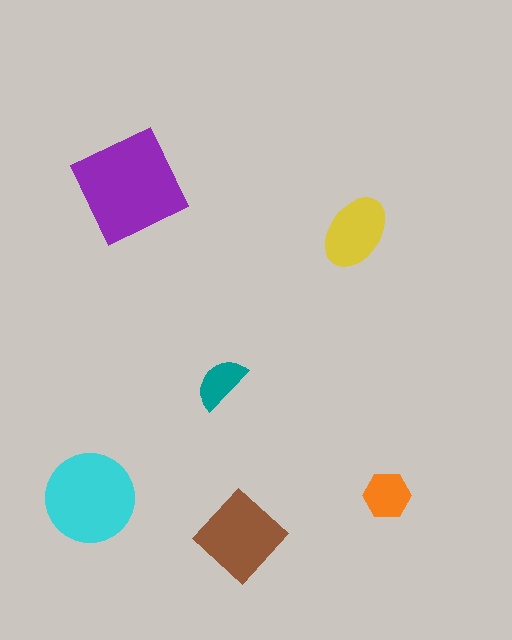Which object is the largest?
The purple square.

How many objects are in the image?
There are 6 objects in the image.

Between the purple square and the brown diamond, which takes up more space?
The purple square.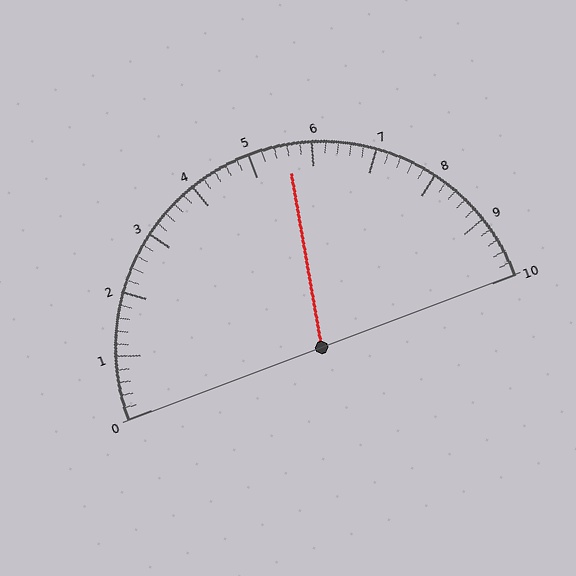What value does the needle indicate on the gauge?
The needle indicates approximately 5.6.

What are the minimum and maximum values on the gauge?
The gauge ranges from 0 to 10.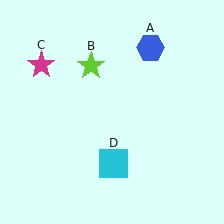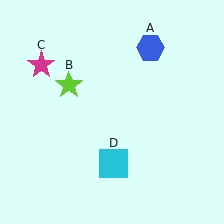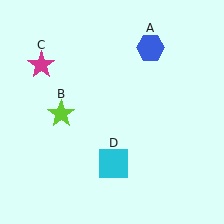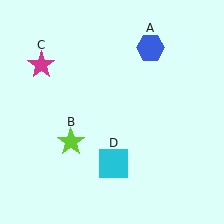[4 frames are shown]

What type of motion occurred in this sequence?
The lime star (object B) rotated counterclockwise around the center of the scene.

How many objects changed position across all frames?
1 object changed position: lime star (object B).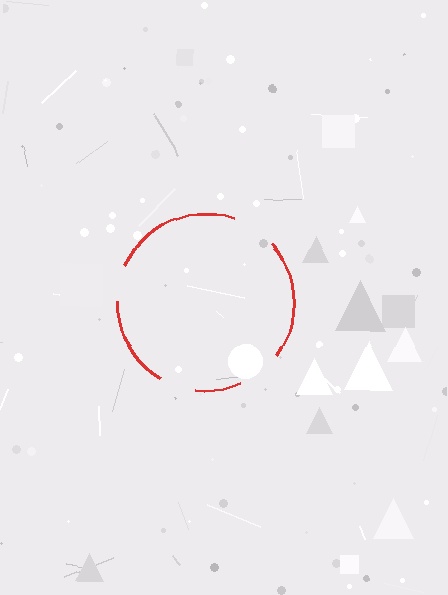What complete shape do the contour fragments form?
The contour fragments form a circle.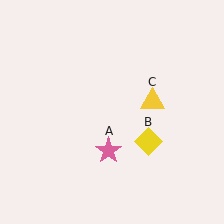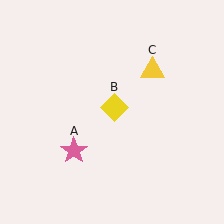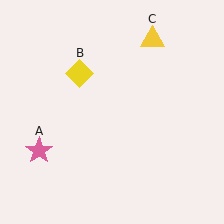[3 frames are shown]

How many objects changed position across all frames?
3 objects changed position: pink star (object A), yellow diamond (object B), yellow triangle (object C).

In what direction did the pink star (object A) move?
The pink star (object A) moved left.